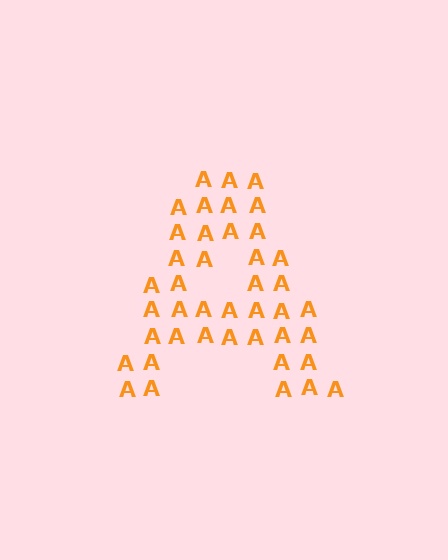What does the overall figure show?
The overall figure shows the letter A.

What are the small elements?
The small elements are letter A's.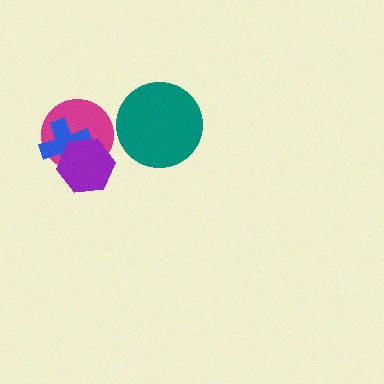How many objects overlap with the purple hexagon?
2 objects overlap with the purple hexagon.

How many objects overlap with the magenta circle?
2 objects overlap with the magenta circle.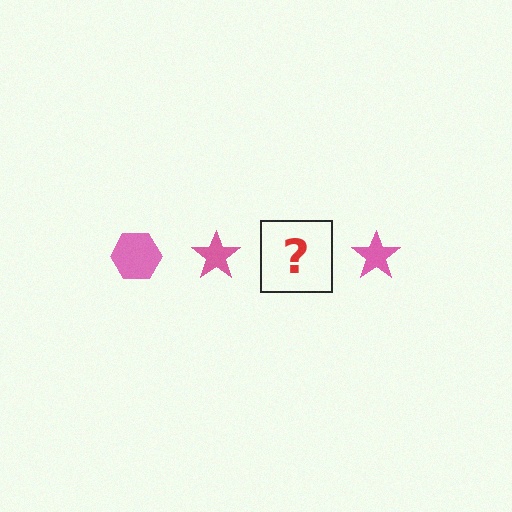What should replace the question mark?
The question mark should be replaced with a pink hexagon.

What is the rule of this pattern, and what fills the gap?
The rule is that the pattern cycles through hexagon, star shapes in pink. The gap should be filled with a pink hexagon.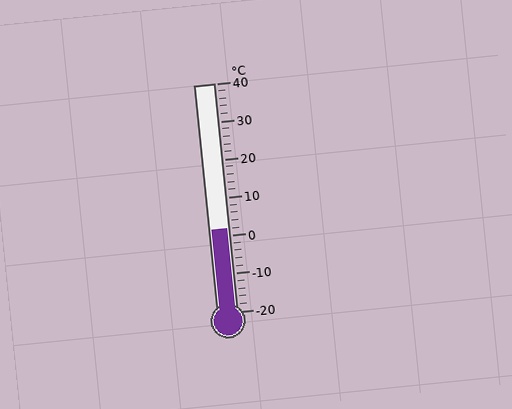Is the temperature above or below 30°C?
The temperature is below 30°C.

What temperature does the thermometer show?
The thermometer shows approximately 2°C.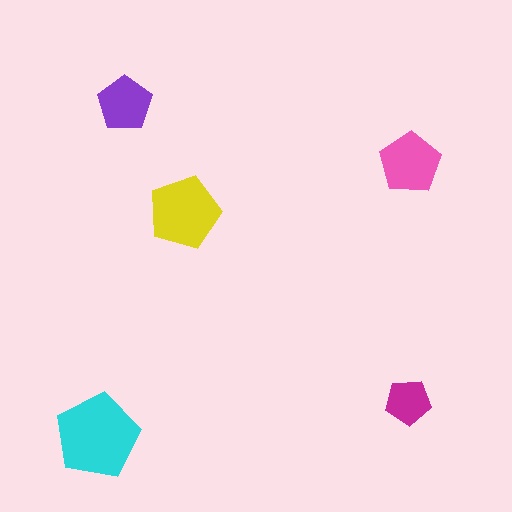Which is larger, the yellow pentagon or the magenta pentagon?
The yellow one.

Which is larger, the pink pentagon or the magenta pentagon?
The pink one.